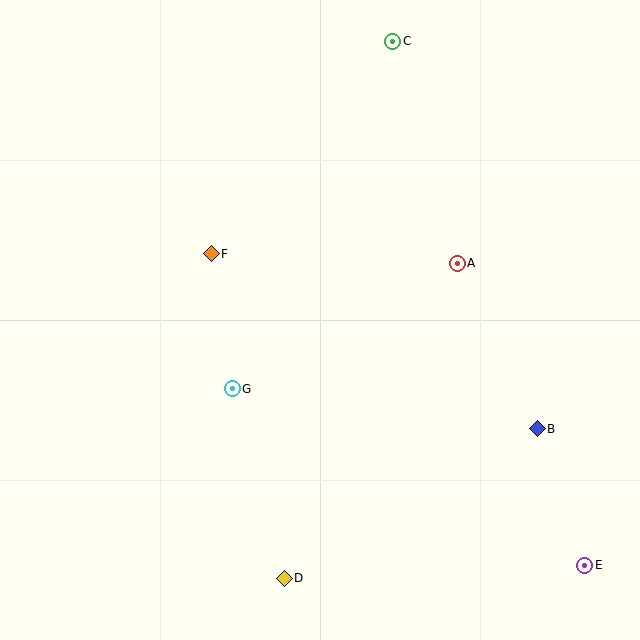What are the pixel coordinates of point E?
Point E is at (585, 565).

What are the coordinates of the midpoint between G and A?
The midpoint between G and A is at (345, 326).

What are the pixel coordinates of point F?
Point F is at (211, 254).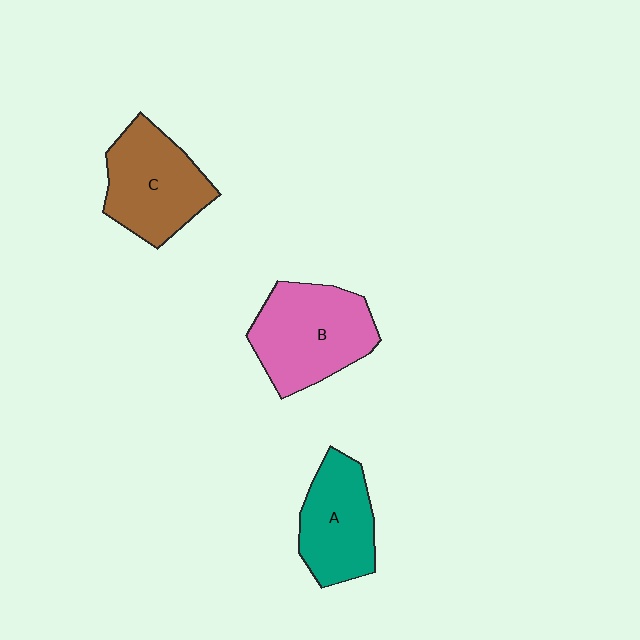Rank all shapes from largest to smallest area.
From largest to smallest: B (pink), C (brown), A (teal).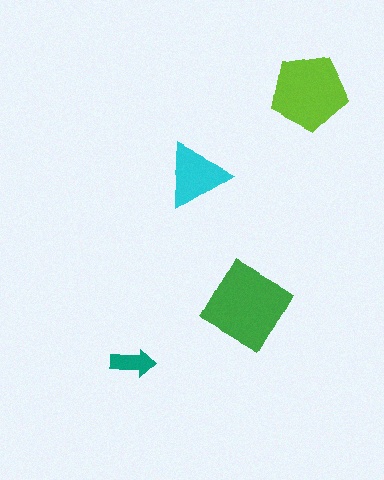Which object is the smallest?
The teal arrow.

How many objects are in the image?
There are 4 objects in the image.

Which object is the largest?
The green diamond.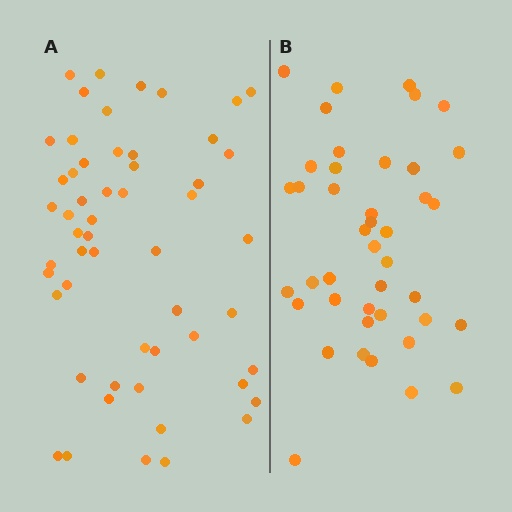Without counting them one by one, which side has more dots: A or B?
Region A (the left region) has more dots.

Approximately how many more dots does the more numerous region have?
Region A has roughly 12 or so more dots than region B.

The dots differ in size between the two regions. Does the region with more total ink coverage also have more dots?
No. Region B has more total ink coverage because its dots are larger, but region A actually contains more individual dots. Total area can be misleading — the number of items is what matters here.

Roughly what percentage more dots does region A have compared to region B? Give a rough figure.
About 30% more.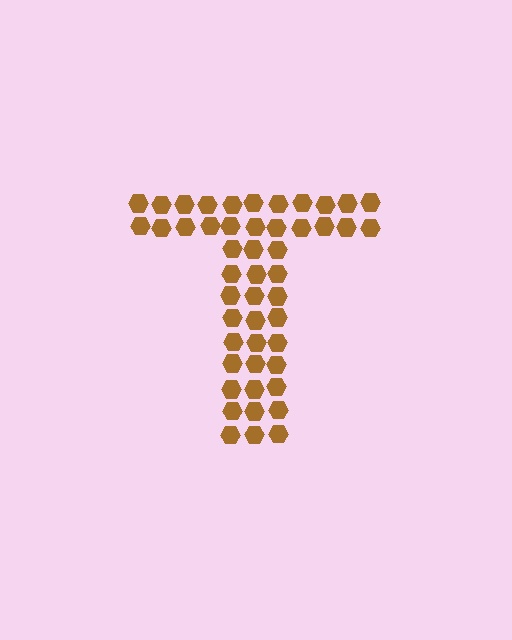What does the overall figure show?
The overall figure shows the letter T.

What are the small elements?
The small elements are hexagons.